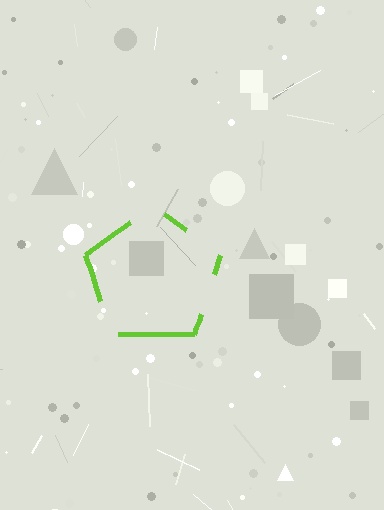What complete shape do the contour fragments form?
The contour fragments form a pentagon.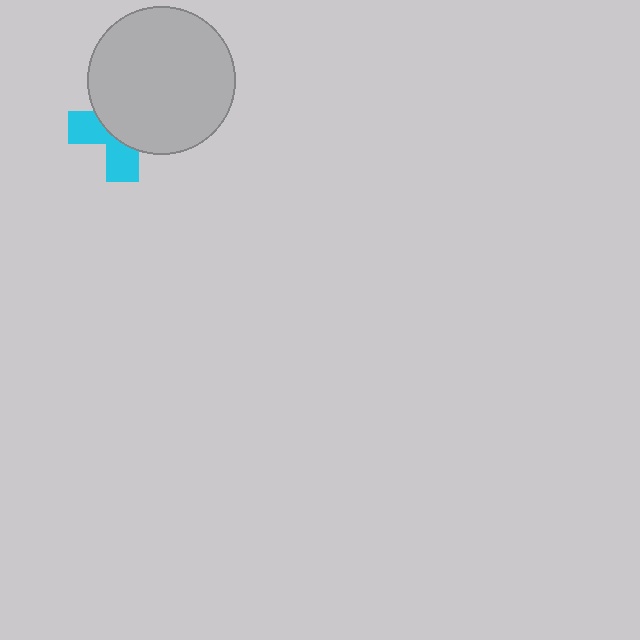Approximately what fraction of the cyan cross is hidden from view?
Roughly 60% of the cyan cross is hidden behind the light gray circle.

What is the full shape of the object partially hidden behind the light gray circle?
The partially hidden object is a cyan cross.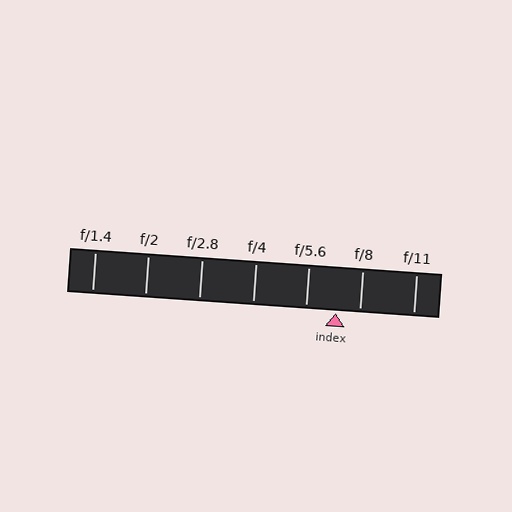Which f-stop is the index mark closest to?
The index mark is closest to f/8.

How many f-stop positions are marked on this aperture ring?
There are 7 f-stop positions marked.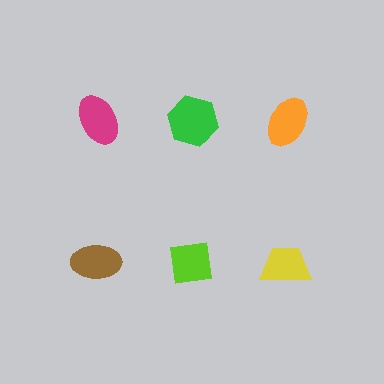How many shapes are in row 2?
3 shapes.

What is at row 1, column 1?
A magenta ellipse.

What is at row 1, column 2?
A green hexagon.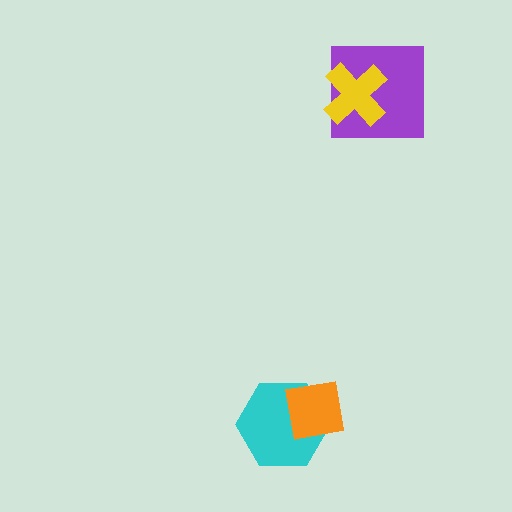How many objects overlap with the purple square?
1 object overlaps with the purple square.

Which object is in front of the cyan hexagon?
The orange square is in front of the cyan hexagon.